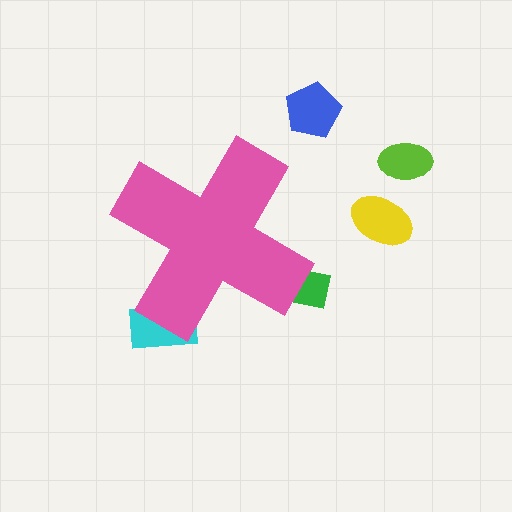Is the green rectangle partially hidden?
Yes, the green rectangle is partially hidden behind the pink cross.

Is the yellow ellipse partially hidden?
No, the yellow ellipse is fully visible.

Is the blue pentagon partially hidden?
No, the blue pentagon is fully visible.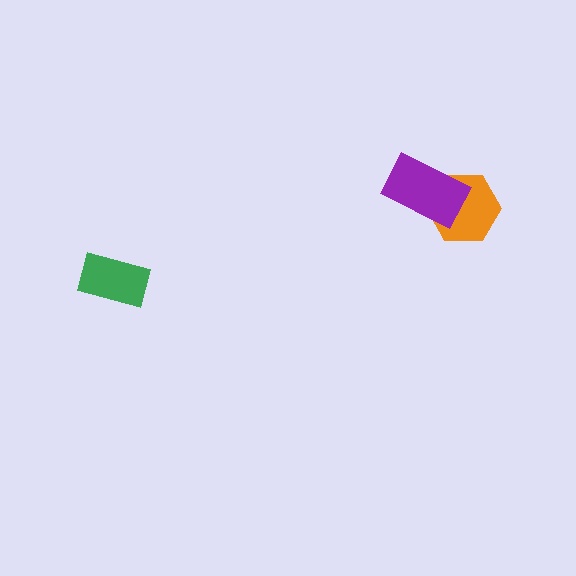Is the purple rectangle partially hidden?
No, no other shape covers it.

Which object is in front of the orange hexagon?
The purple rectangle is in front of the orange hexagon.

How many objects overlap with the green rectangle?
0 objects overlap with the green rectangle.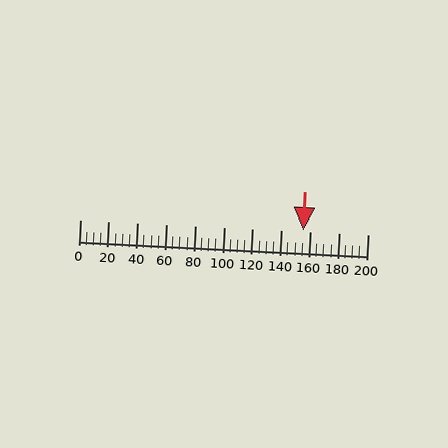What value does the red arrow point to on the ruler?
The red arrow points to approximately 155.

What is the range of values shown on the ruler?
The ruler shows values from 0 to 200.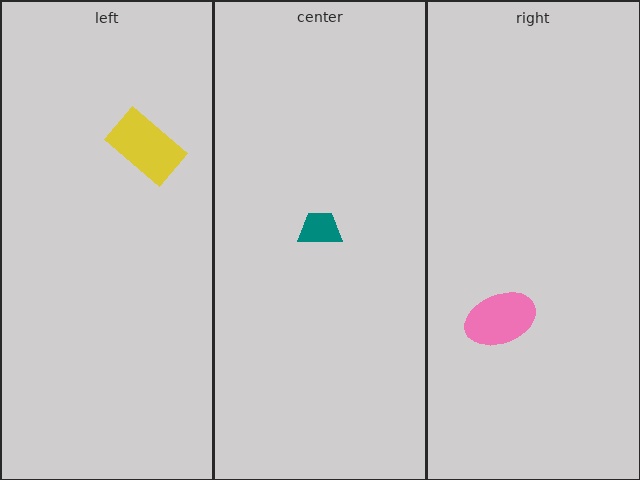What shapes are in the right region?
The pink ellipse.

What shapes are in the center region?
The teal trapezoid.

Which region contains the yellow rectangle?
The left region.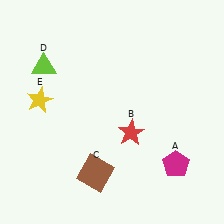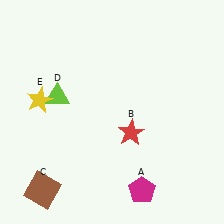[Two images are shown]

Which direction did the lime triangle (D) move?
The lime triangle (D) moved down.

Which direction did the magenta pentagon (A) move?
The magenta pentagon (A) moved left.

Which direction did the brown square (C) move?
The brown square (C) moved left.